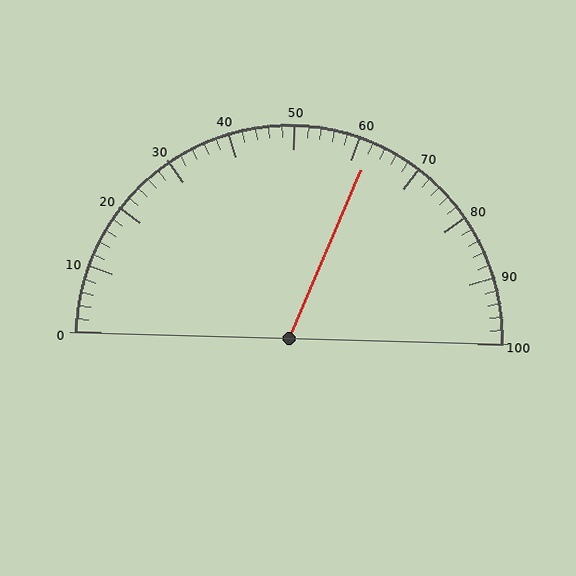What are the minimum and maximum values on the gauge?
The gauge ranges from 0 to 100.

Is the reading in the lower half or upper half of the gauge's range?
The reading is in the upper half of the range (0 to 100).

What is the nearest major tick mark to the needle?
The nearest major tick mark is 60.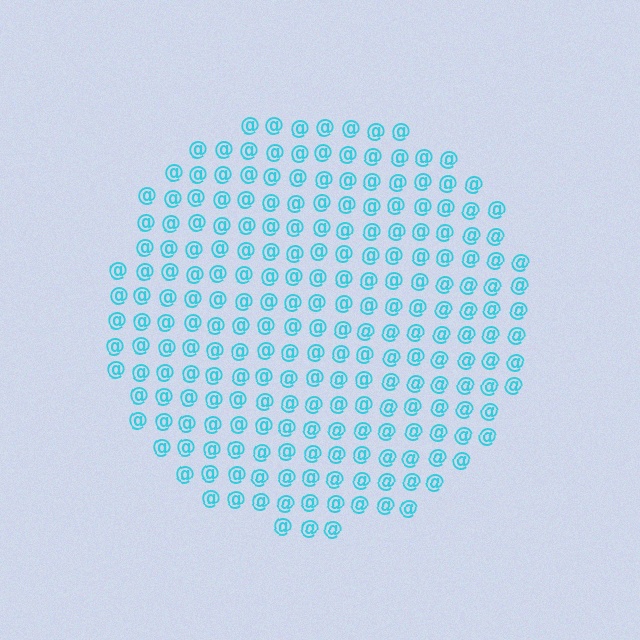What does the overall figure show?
The overall figure shows a circle.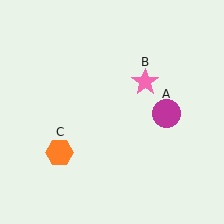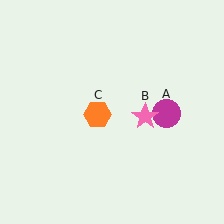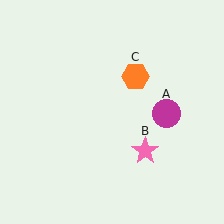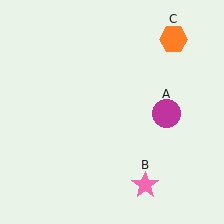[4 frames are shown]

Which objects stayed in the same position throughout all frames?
Magenta circle (object A) remained stationary.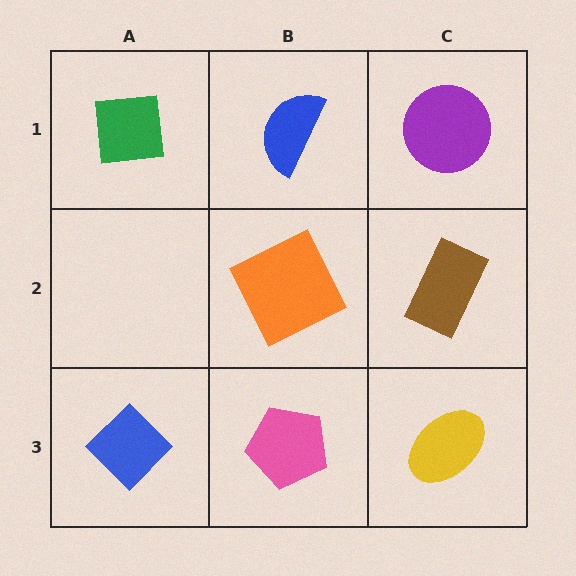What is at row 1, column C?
A purple circle.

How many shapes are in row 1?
3 shapes.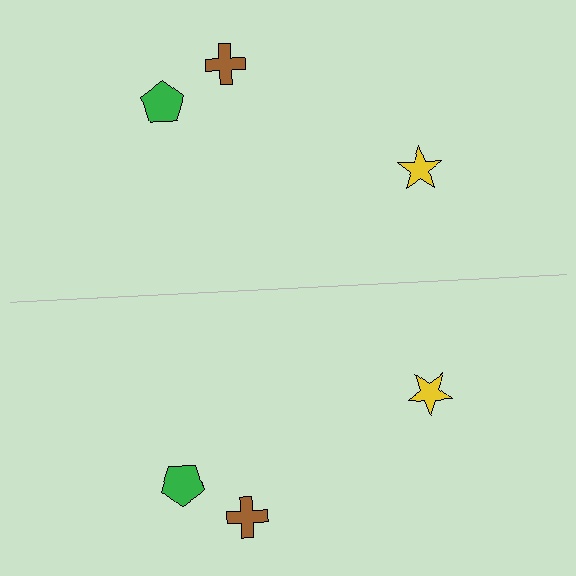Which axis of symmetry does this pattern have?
The pattern has a horizontal axis of symmetry running through the center of the image.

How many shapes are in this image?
There are 6 shapes in this image.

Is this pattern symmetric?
Yes, this pattern has bilateral (reflection) symmetry.